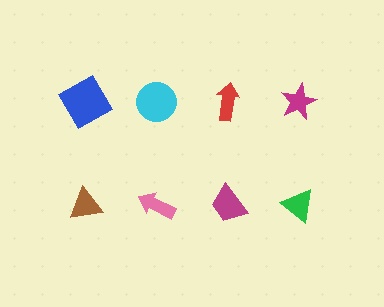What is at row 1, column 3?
A red arrow.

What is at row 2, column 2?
A pink arrow.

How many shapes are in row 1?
4 shapes.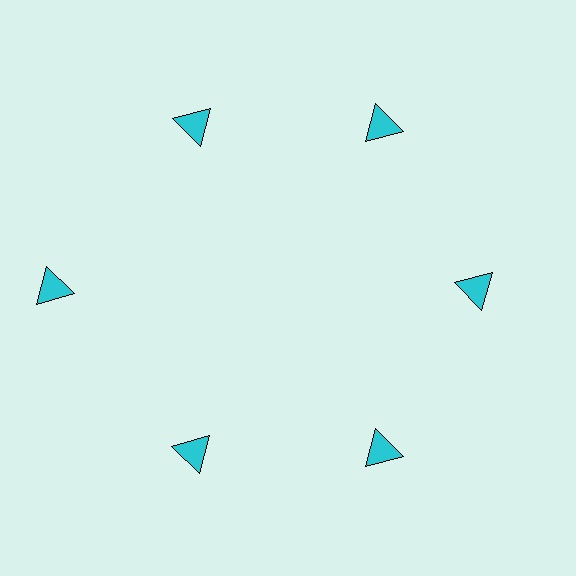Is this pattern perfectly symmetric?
No. The 6 cyan triangles are arranged in a ring, but one element near the 9 o'clock position is pushed outward from the center, breaking the 6-fold rotational symmetry.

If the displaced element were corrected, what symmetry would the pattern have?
It would have 6-fold rotational symmetry — the pattern would map onto itself every 60 degrees.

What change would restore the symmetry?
The symmetry would be restored by moving it inward, back onto the ring so that all 6 triangles sit at equal angles and equal distance from the center.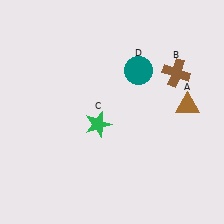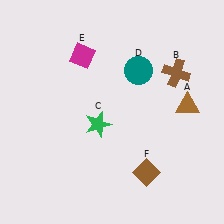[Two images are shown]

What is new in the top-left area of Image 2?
A magenta diamond (E) was added in the top-left area of Image 2.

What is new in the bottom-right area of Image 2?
A brown diamond (F) was added in the bottom-right area of Image 2.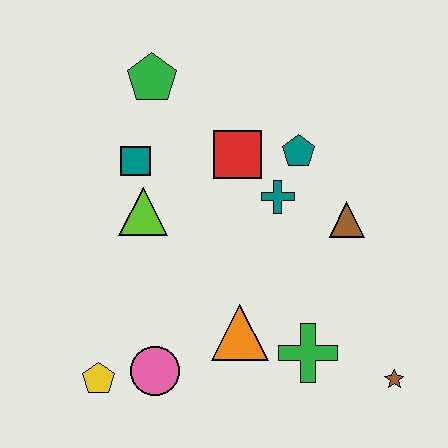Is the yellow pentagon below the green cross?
Yes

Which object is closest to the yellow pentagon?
The pink circle is closest to the yellow pentagon.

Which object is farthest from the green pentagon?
The brown star is farthest from the green pentagon.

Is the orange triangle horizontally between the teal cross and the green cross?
No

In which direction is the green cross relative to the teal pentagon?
The green cross is below the teal pentagon.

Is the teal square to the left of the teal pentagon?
Yes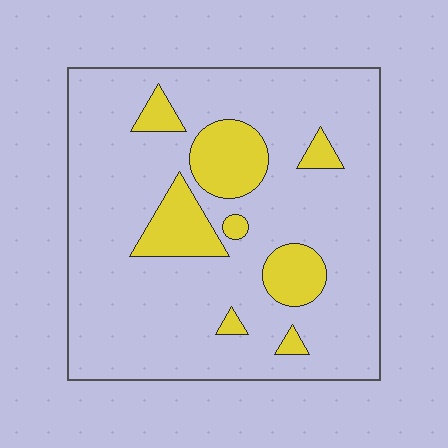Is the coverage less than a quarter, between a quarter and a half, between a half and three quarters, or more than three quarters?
Less than a quarter.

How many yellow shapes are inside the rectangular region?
8.